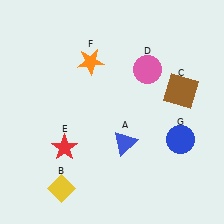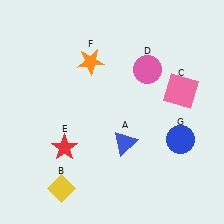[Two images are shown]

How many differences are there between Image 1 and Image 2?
There is 1 difference between the two images.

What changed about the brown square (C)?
In Image 1, C is brown. In Image 2, it changed to pink.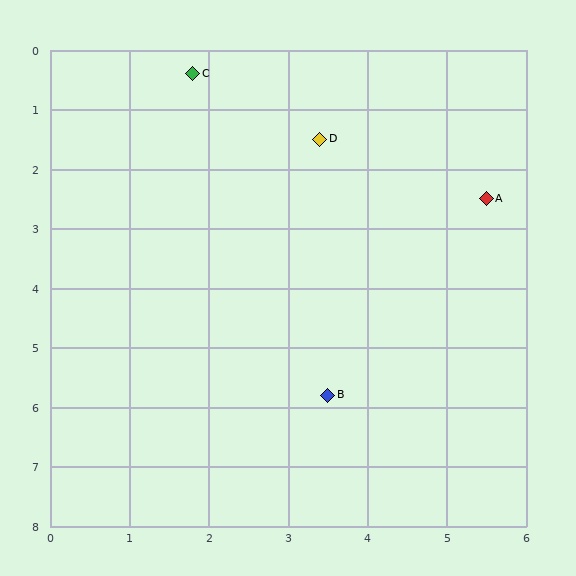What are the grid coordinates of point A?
Point A is at approximately (5.5, 2.5).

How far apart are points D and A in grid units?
Points D and A are about 2.3 grid units apart.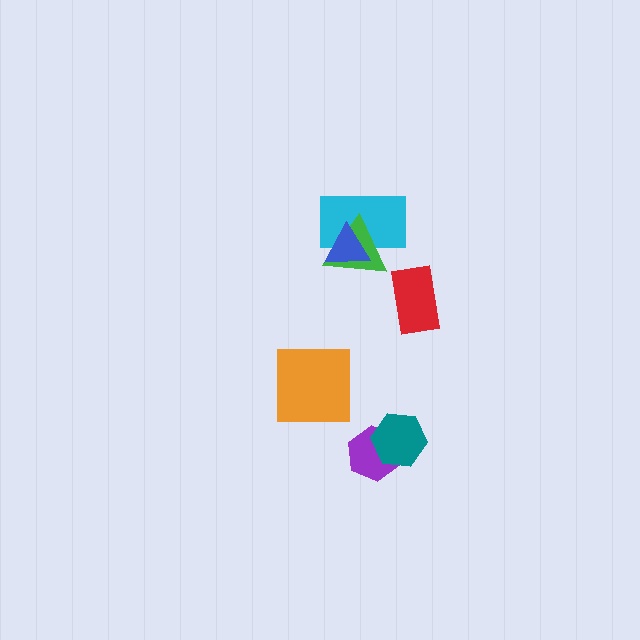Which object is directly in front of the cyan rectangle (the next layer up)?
The green triangle is directly in front of the cyan rectangle.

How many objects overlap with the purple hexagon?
1 object overlaps with the purple hexagon.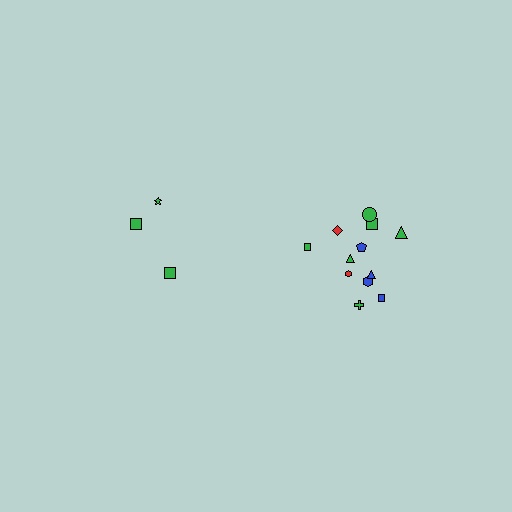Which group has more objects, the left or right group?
The right group.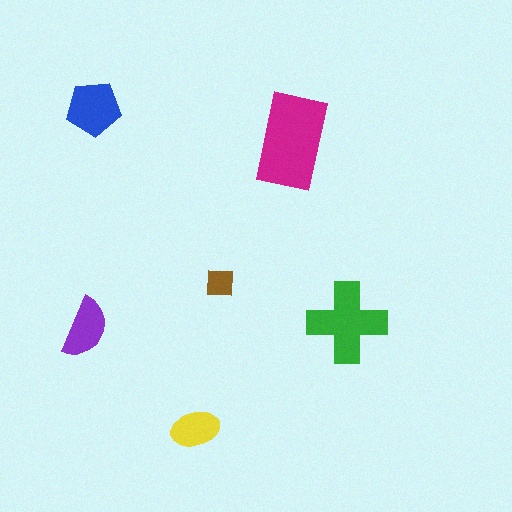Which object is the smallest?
The brown square.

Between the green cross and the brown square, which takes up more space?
The green cross.